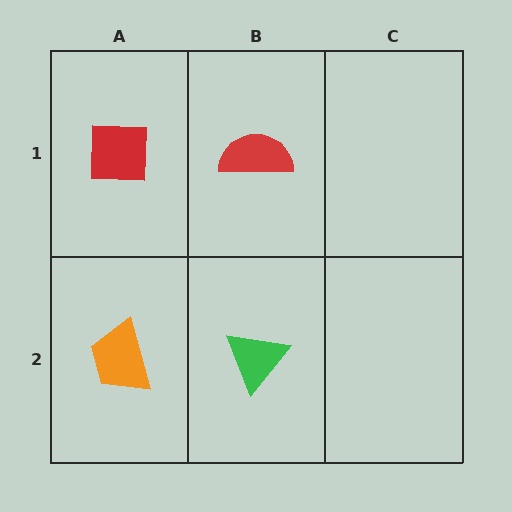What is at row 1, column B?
A red semicircle.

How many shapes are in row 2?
2 shapes.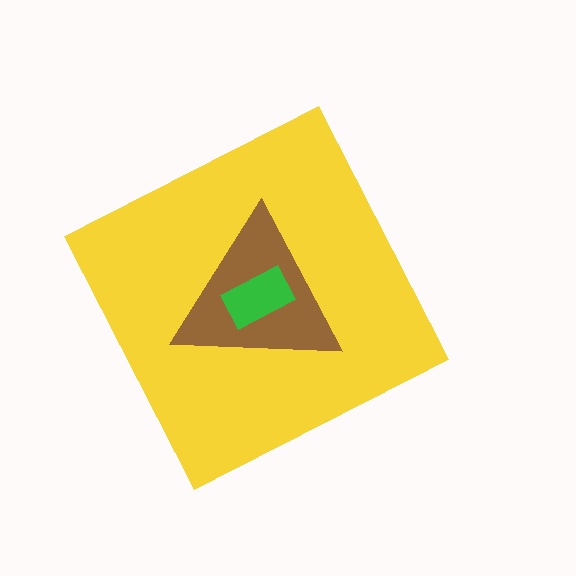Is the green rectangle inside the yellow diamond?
Yes.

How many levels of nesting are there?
3.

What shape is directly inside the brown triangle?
The green rectangle.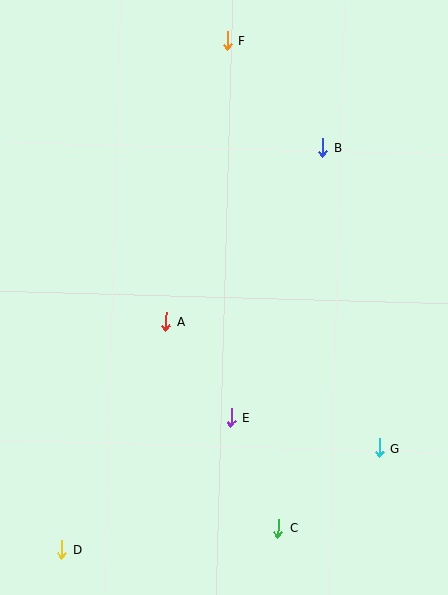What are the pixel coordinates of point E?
Point E is at (231, 418).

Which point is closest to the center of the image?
Point A at (166, 322) is closest to the center.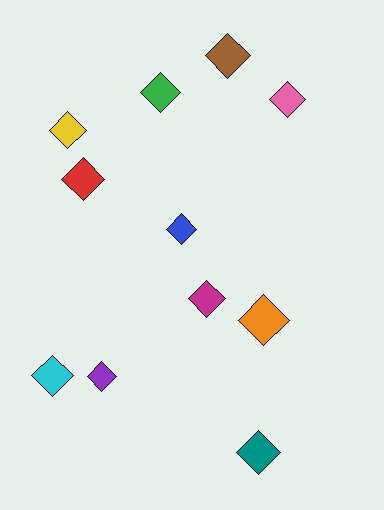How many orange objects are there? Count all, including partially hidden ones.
There is 1 orange object.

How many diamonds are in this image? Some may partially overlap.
There are 11 diamonds.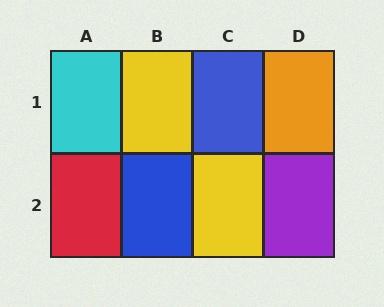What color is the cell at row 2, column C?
Yellow.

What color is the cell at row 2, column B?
Blue.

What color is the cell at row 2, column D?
Purple.